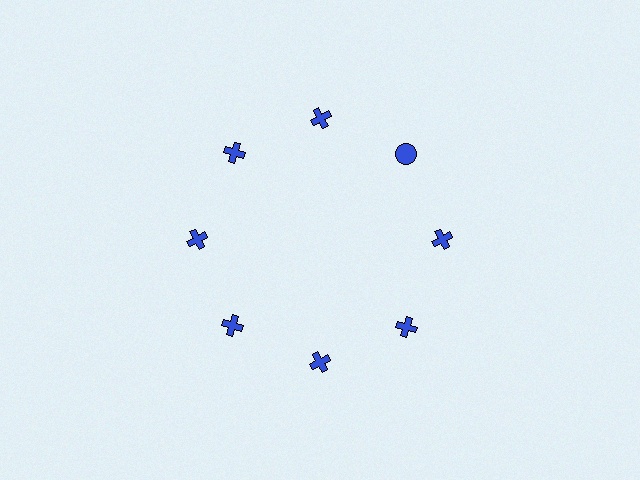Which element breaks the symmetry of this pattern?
The blue circle at roughly the 2 o'clock position breaks the symmetry. All other shapes are blue crosses.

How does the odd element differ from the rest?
It has a different shape: circle instead of cross.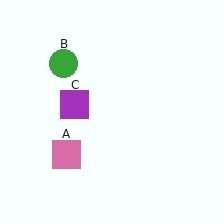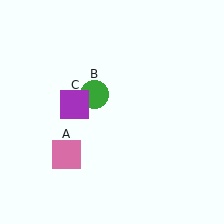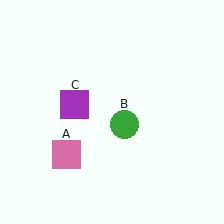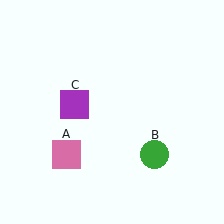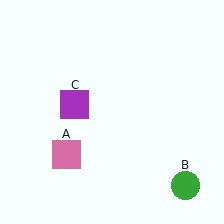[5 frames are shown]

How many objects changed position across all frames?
1 object changed position: green circle (object B).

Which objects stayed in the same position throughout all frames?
Pink square (object A) and purple square (object C) remained stationary.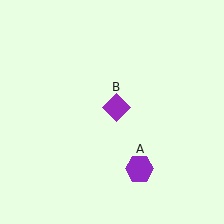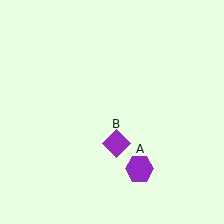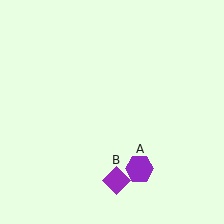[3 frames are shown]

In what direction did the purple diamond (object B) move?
The purple diamond (object B) moved down.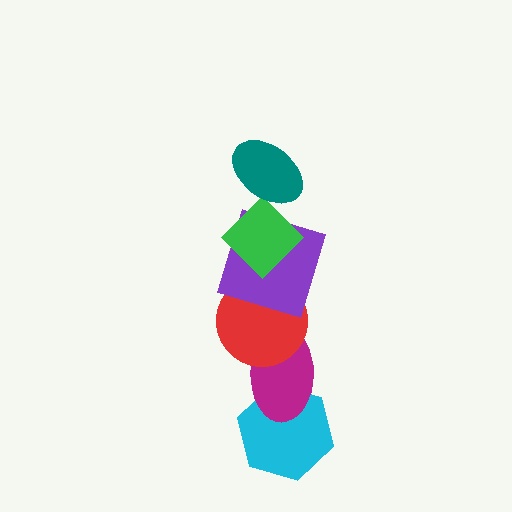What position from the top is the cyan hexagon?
The cyan hexagon is 6th from the top.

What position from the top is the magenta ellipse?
The magenta ellipse is 5th from the top.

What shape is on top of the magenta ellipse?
The red circle is on top of the magenta ellipse.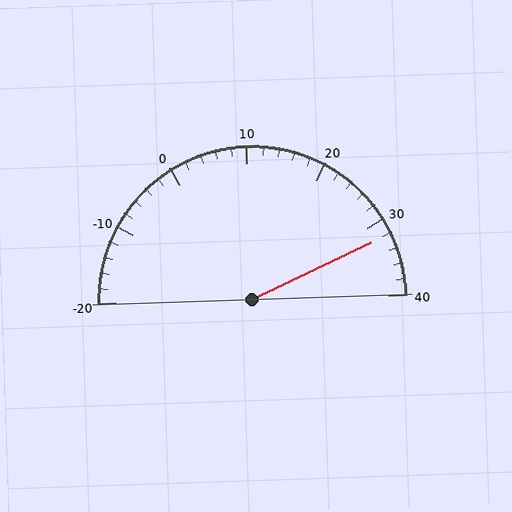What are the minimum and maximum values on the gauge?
The gauge ranges from -20 to 40.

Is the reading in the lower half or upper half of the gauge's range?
The reading is in the upper half of the range (-20 to 40).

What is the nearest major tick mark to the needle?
The nearest major tick mark is 30.